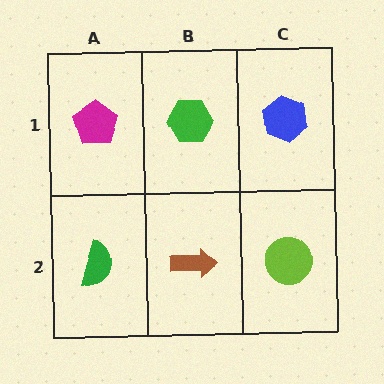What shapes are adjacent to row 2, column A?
A magenta pentagon (row 1, column A), a brown arrow (row 2, column B).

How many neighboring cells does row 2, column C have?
2.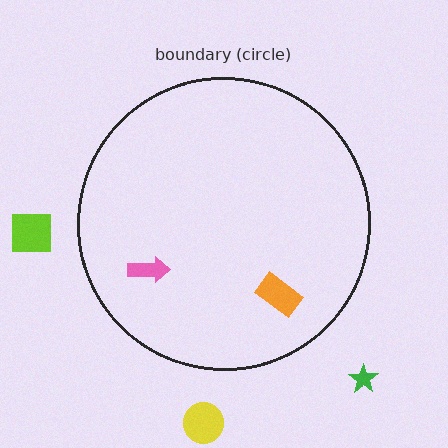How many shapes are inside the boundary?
2 inside, 3 outside.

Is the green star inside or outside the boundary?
Outside.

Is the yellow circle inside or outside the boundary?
Outside.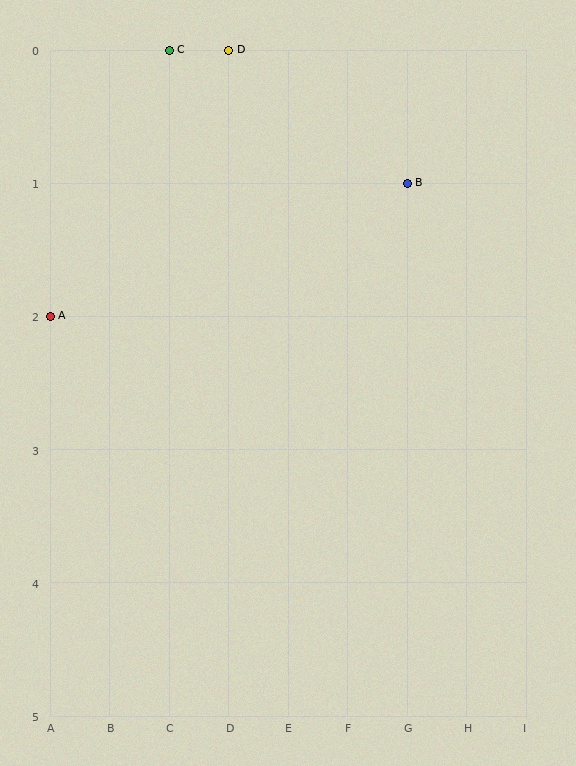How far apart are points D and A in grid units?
Points D and A are 3 columns and 2 rows apart (about 3.6 grid units diagonally).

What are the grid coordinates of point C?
Point C is at grid coordinates (C, 0).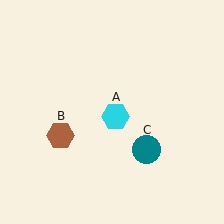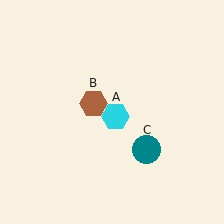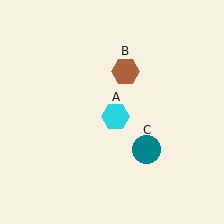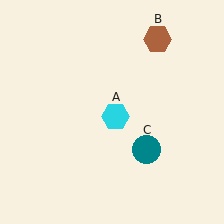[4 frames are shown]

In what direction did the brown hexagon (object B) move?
The brown hexagon (object B) moved up and to the right.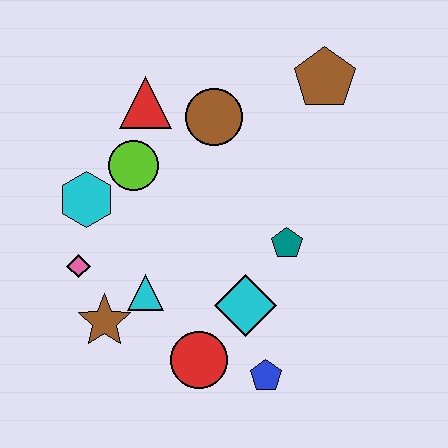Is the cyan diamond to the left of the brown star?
No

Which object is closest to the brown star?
The cyan triangle is closest to the brown star.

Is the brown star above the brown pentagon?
No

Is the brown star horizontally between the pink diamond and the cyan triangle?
Yes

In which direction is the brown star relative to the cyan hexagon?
The brown star is below the cyan hexagon.